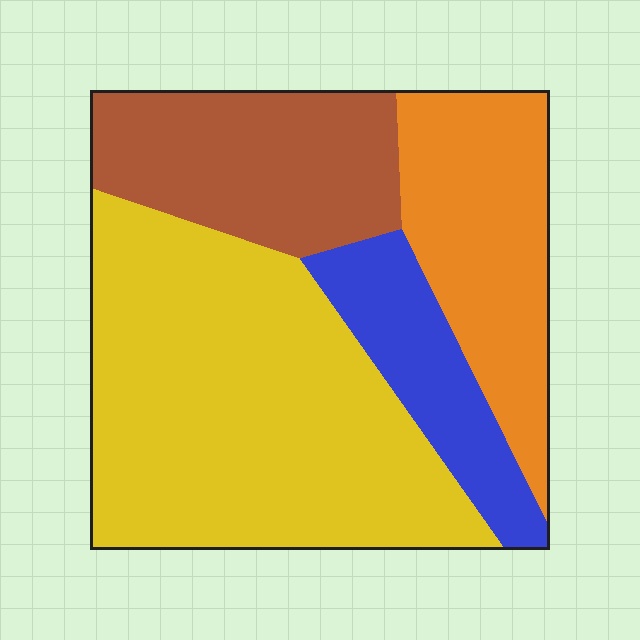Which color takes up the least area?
Blue, at roughly 15%.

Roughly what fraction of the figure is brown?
Brown covers around 20% of the figure.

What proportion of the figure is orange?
Orange covers about 20% of the figure.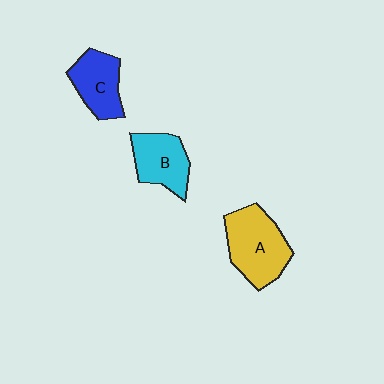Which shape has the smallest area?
Shape C (blue).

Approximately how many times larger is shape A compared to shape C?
Approximately 1.4 times.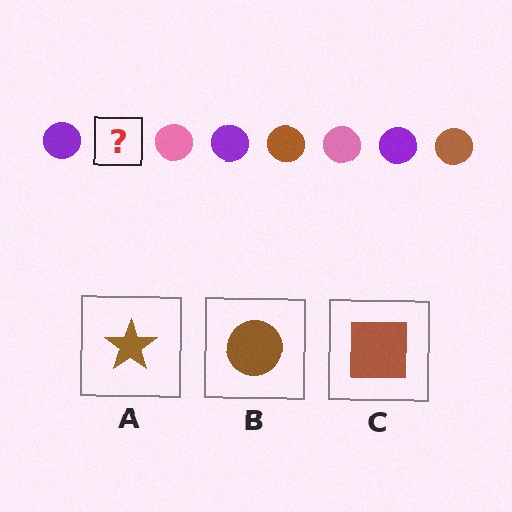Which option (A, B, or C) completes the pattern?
B.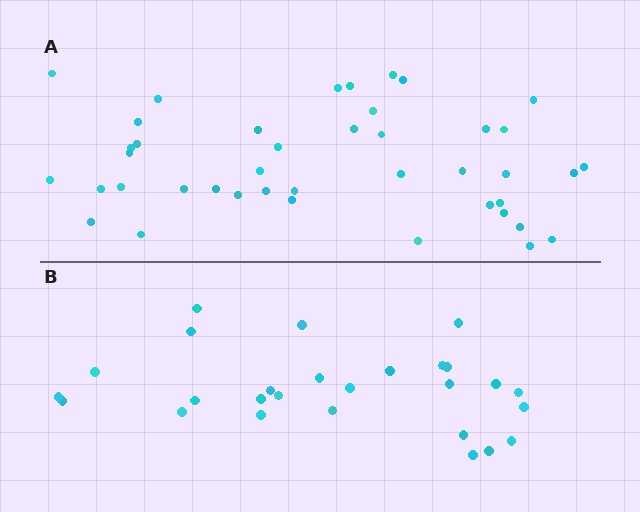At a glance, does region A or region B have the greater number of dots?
Region A (the top region) has more dots.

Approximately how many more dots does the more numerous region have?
Region A has approximately 15 more dots than region B.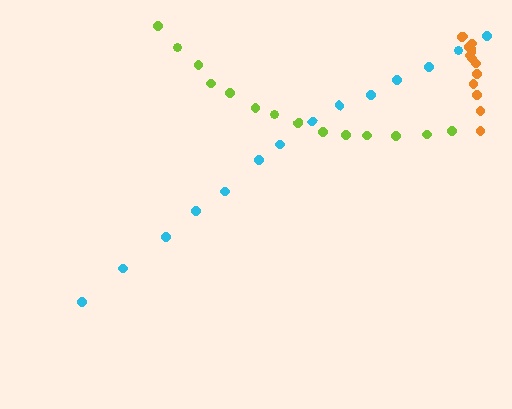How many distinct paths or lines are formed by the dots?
There are 3 distinct paths.